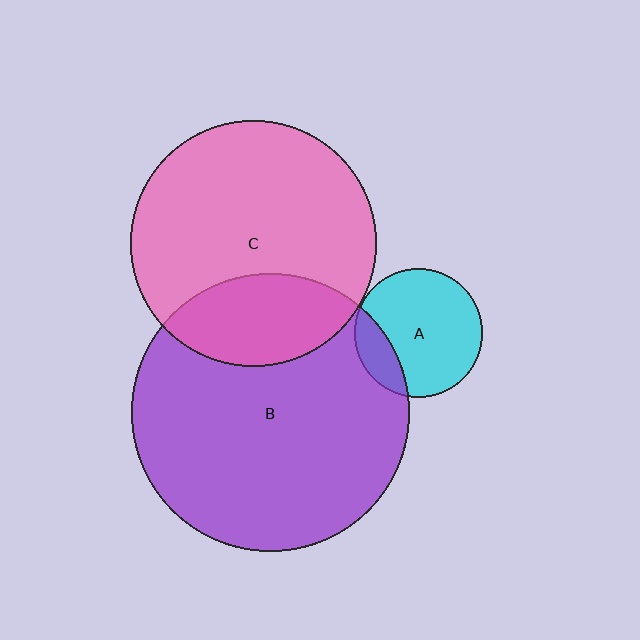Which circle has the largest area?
Circle B (purple).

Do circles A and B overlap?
Yes.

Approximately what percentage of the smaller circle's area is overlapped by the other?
Approximately 20%.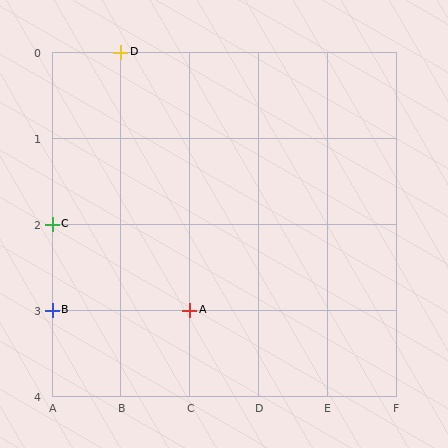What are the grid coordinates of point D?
Point D is at grid coordinates (B, 0).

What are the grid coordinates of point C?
Point C is at grid coordinates (A, 2).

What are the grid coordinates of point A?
Point A is at grid coordinates (C, 3).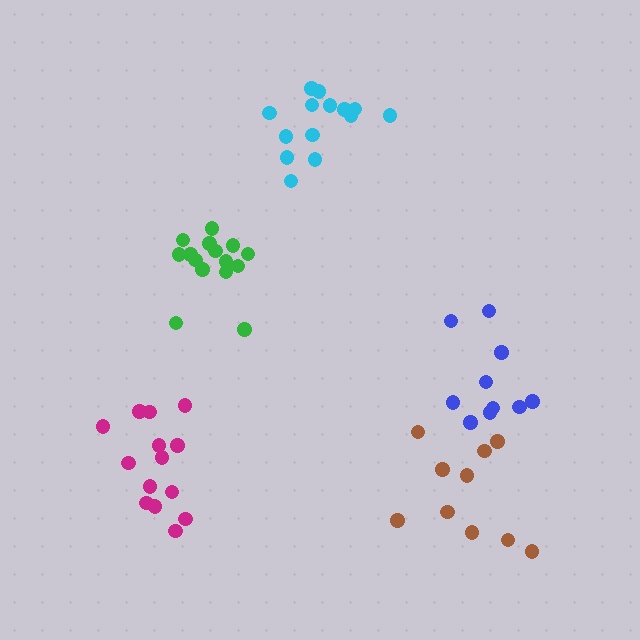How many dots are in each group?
Group 1: 10 dots, Group 2: 15 dots, Group 3: 14 dots, Group 4: 10 dots, Group 5: 14 dots (63 total).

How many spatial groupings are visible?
There are 5 spatial groupings.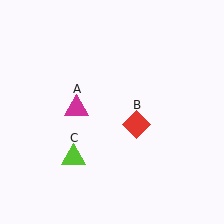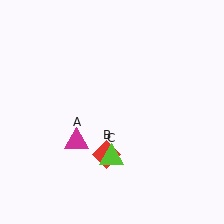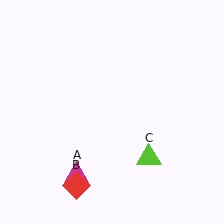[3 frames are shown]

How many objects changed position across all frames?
3 objects changed position: magenta triangle (object A), red diamond (object B), lime triangle (object C).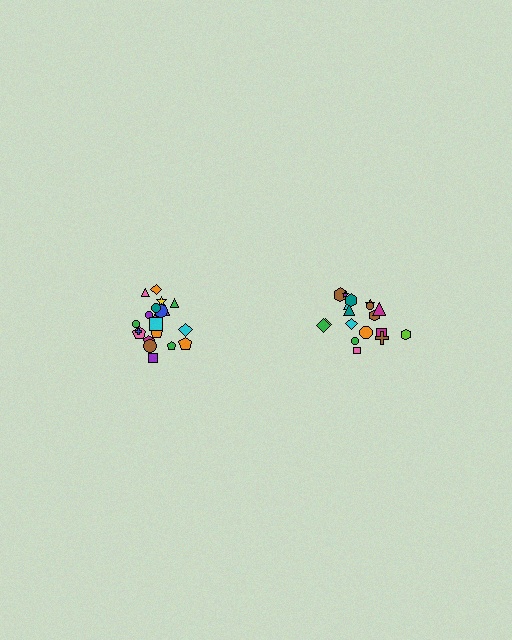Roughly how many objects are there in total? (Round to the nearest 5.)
Roughly 40 objects in total.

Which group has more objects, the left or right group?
The left group.